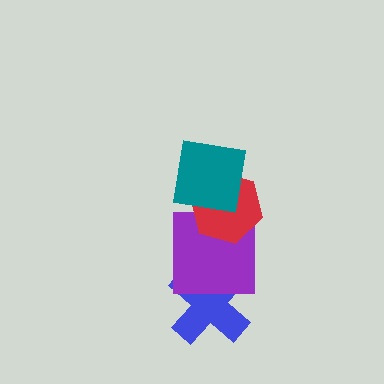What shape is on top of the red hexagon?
The teal square is on top of the red hexagon.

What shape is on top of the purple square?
The red hexagon is on top of the purple square.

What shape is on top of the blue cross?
The purple square is on top of the blue cross.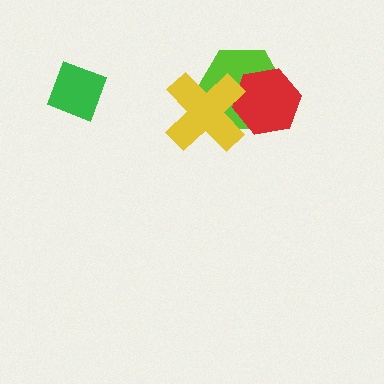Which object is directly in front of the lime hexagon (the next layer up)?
The red hexagon is directly in front of the lime hexagon.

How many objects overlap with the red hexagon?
2 objects overlap with the red hexagon.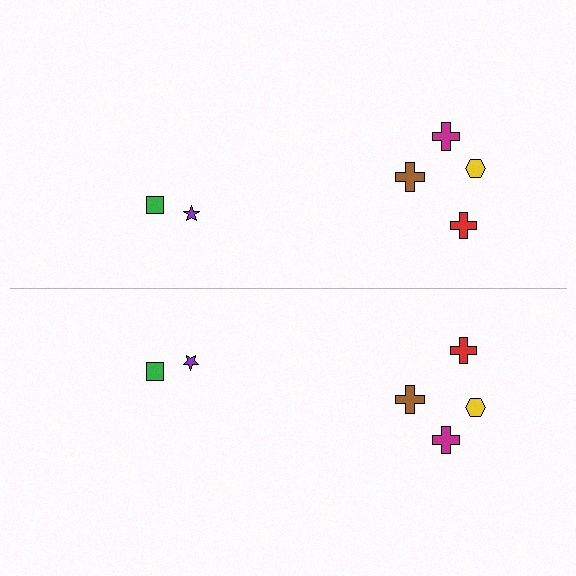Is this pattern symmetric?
Yes, this pattern has bilateral (reflection) symmetry.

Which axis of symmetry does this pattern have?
The pattern has a horizontal axis of symmetry running through the center of the image.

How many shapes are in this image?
There are 12 shapes in this image.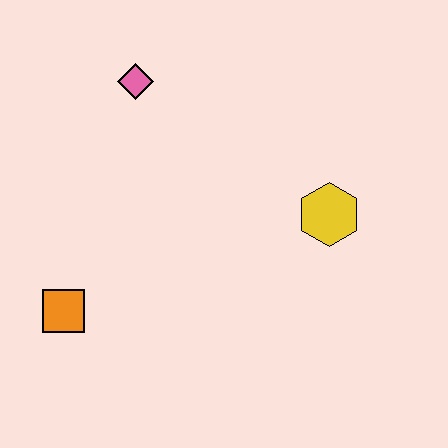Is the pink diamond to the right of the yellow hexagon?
No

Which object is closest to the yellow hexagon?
The pink diamond is closest to the yellow hexagon.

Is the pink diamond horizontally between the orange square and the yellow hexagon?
Yes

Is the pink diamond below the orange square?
No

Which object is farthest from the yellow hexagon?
The orange square is farthest from the yellow hexagon.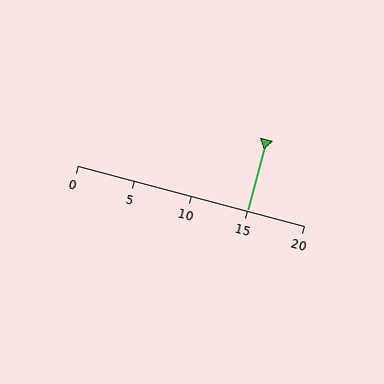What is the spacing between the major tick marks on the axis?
The major ticks are spaced 5 apart.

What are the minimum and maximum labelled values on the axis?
The axis runs from 0 to 20.